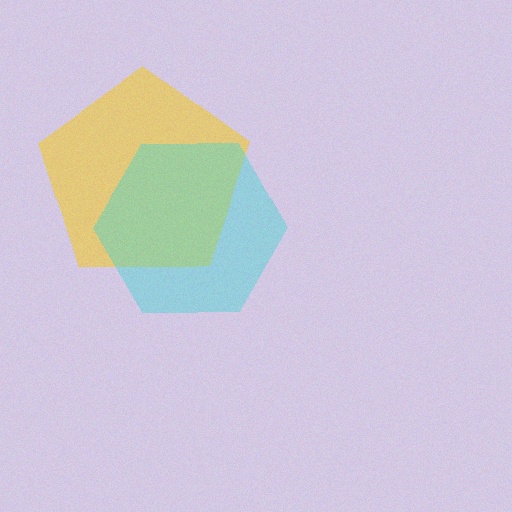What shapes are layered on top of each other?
The layered shapes are: a yellow pentagon, a cyan hexagon.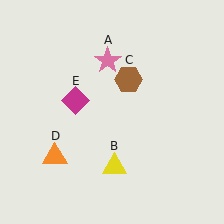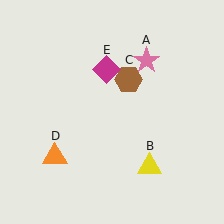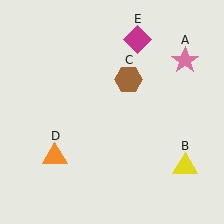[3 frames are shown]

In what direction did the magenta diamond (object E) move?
The magenta diamond (object E) moved up and to the right.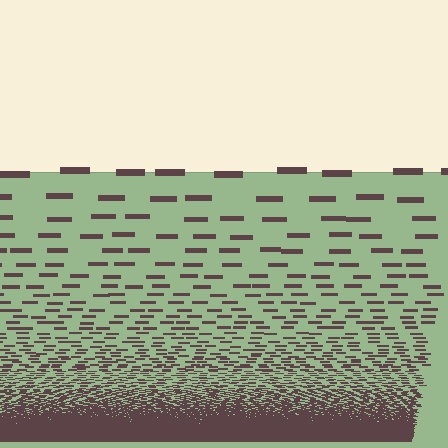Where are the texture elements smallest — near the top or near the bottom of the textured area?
Near the bottom.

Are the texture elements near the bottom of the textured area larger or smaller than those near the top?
Smaller. The gradient is inverted — elements near the bottom are smaller and denser.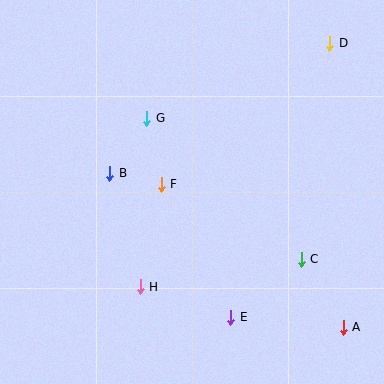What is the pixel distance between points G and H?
The distance between G and H is 169 pixels.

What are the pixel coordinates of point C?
Point C is at (301, 259).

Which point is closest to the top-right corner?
Point D is closest to the top-right corner.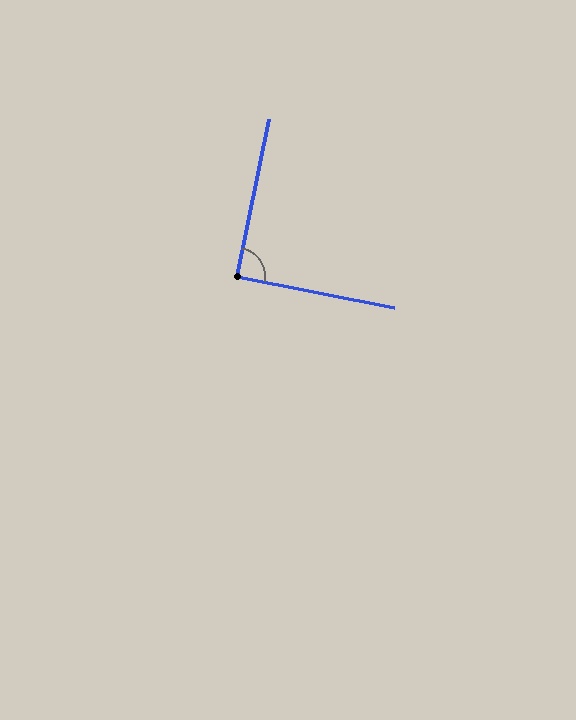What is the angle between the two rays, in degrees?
Approximately 90 degrees.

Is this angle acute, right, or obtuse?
It is approximately a right angle.